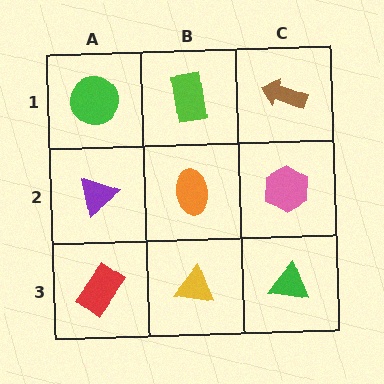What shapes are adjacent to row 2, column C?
A brown arrow (row 1, column C), a green triangle (row 3, column C), an orange ellipse (row 2, column B).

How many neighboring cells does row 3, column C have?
2.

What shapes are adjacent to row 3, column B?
An orange ellipse (row 2, column B), a red rectangle (row 3, column A), a green triangle (row 3, column C).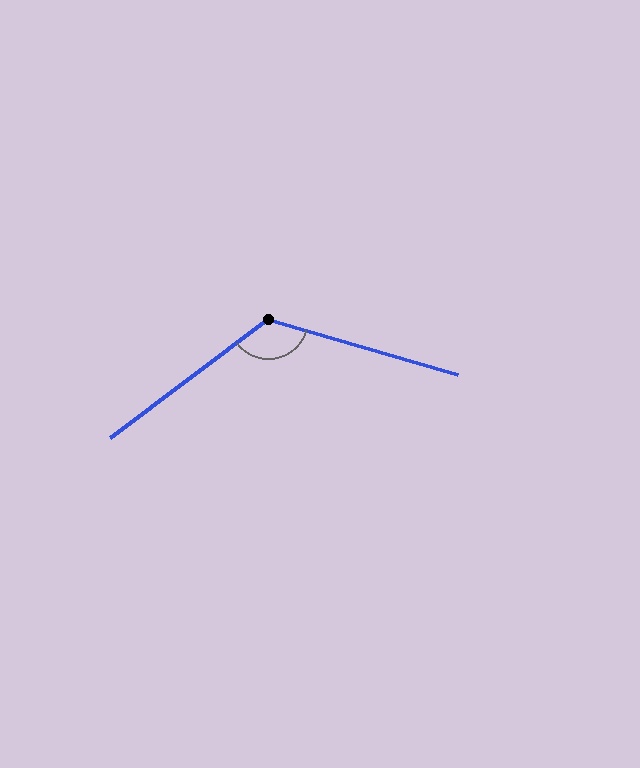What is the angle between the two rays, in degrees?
Approximately 127 degrees.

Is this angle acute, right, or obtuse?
It is obtuse.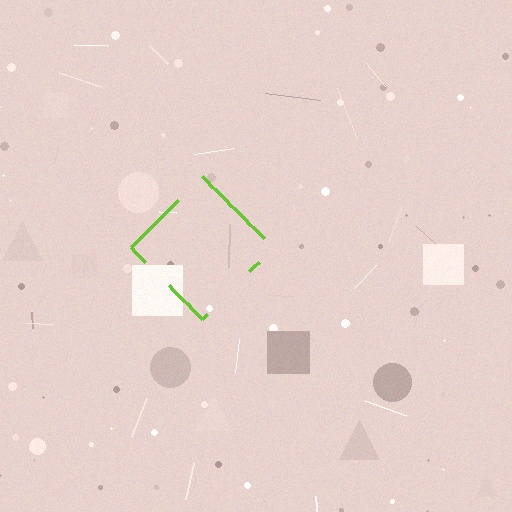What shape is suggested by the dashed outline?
The dashed outline suggests a diamond.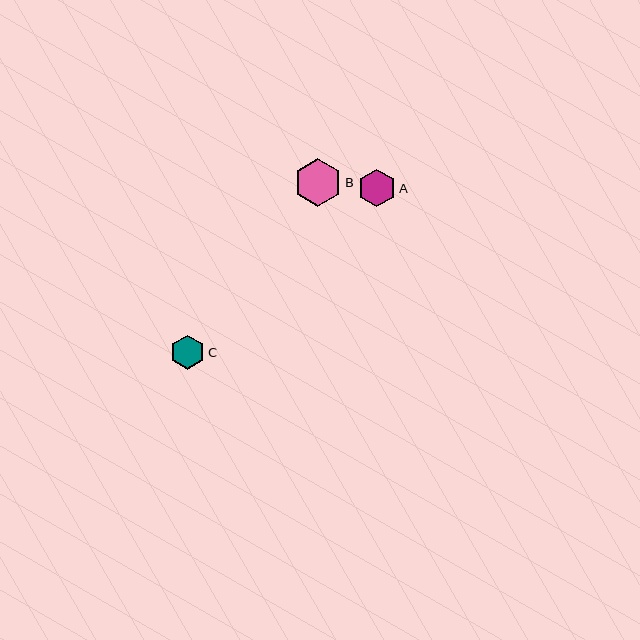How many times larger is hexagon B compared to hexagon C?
Hexagon B is approximately 1.4 times the size of hexagon C.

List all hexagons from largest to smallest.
From largest to smallest: B, A, C.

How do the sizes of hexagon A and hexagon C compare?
Hexagon A and hexagon C are approximately the same size.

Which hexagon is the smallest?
Hexagon C is the smallest with a size of approximately 34 pixels.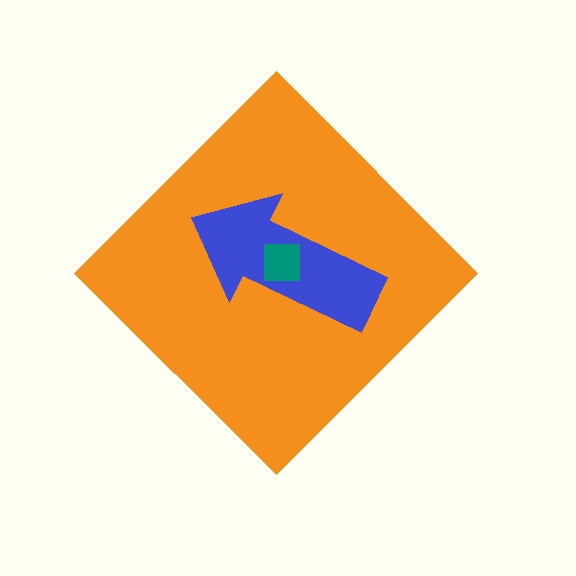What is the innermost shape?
The teal square.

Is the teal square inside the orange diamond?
Yes.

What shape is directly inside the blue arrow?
The teal square.